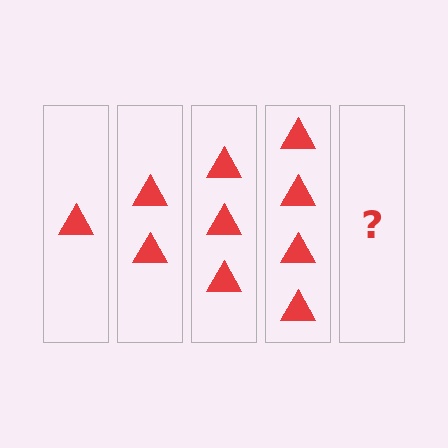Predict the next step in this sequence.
The next step is 5 triangles.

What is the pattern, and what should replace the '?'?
The pattern is that each step adds one more triangle. The '?' should be 5 triangles.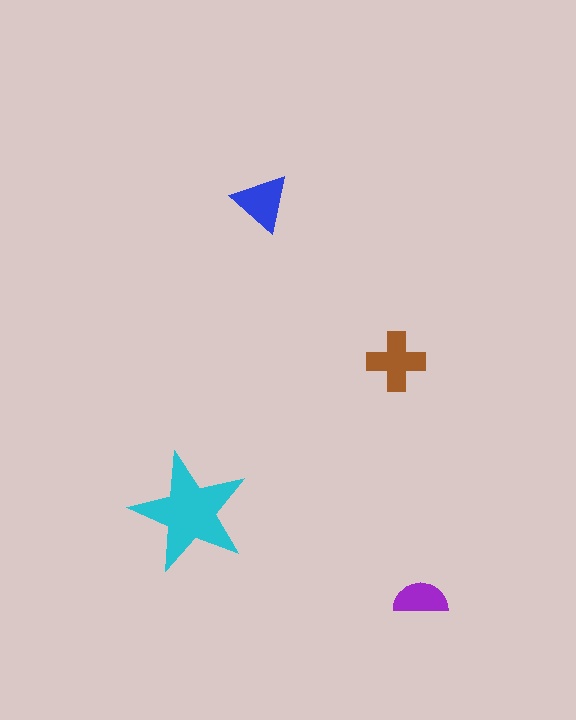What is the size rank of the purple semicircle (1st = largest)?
4th.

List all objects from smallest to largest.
The purple semicircle, the blue triangle, the brown cross, the cyan star.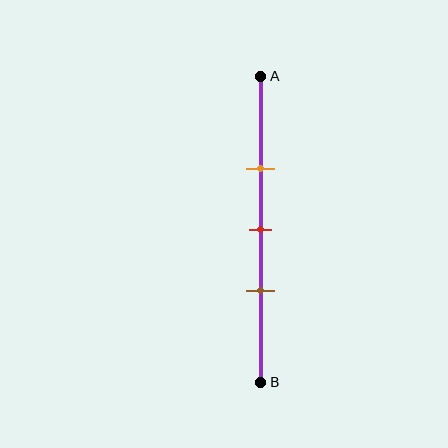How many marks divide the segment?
There are 3 marks dividing the segment.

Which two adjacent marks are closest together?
The red and brown marks are the closest adjacent pair.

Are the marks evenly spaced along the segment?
Yes, the marks are approximately evenly spaced.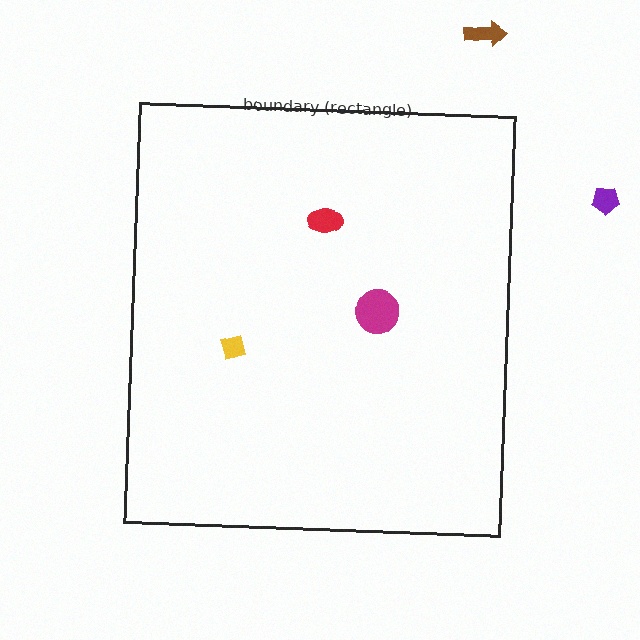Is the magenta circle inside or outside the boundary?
Inside.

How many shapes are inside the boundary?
3 inside, 2 outside.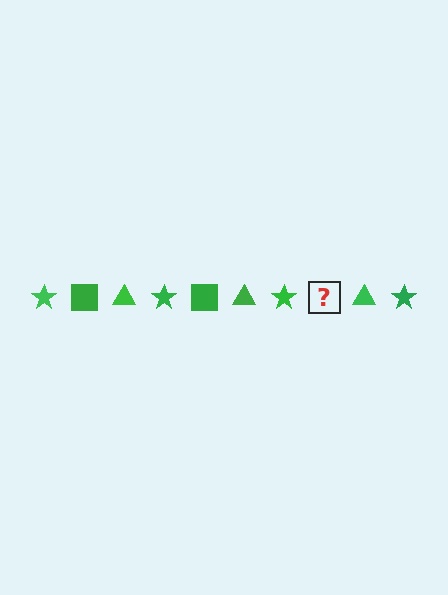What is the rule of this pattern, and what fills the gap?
The rule is that the pattern cycles through star, square, triangle shapes in green. The gap should be filled with a green square.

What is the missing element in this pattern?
The missing element is a green square.